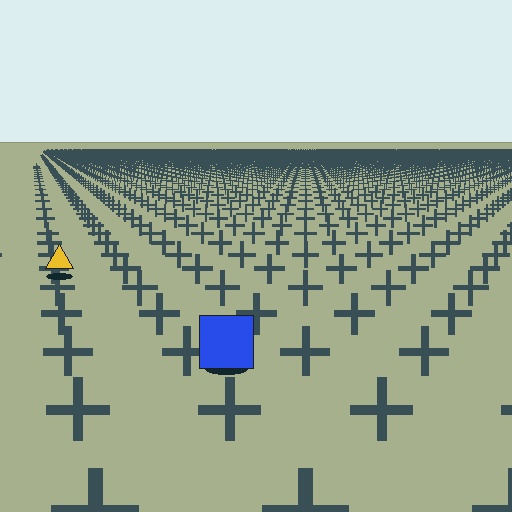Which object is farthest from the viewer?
The yellow triangle is farthest from the viewer. It appears smaller and the ground texture around it is denser.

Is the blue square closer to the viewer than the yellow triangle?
Yes. The blue square is closer — you can tell from the texture gradient: the ground texture is coarser near it.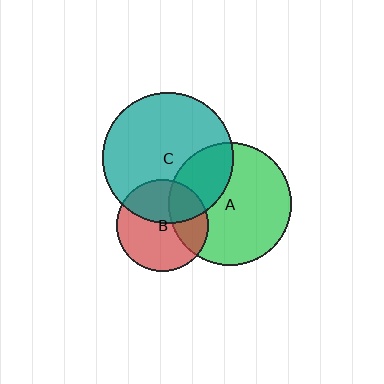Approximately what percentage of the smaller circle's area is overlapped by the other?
Approximately 30%.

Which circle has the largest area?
Circle C (teal).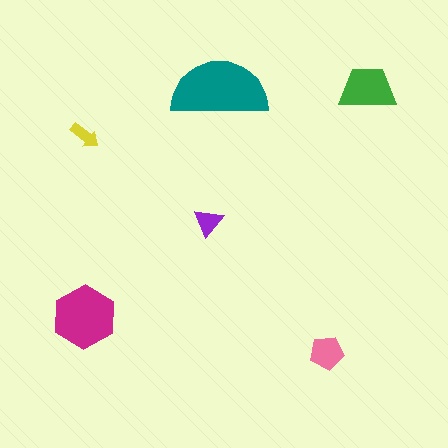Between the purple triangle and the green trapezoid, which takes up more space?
The green trapezoid.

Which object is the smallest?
The yellow arrow.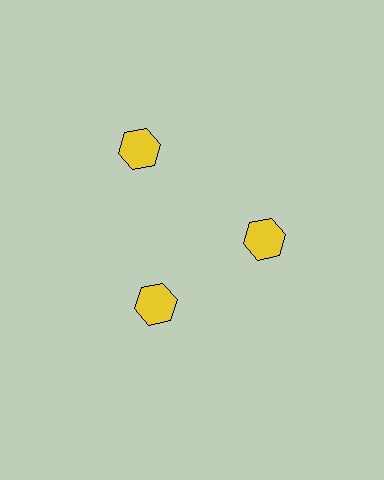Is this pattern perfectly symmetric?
No. The 3 yellow hexagons are arranged in a ring, but one element near the 11 o'clock position is pushed outward from the center, breaking the 3-fold rotational symmetry.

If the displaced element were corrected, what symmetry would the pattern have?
It would have 3-fold rotational symmetry — the pattern would map onto itself every 120 degrees.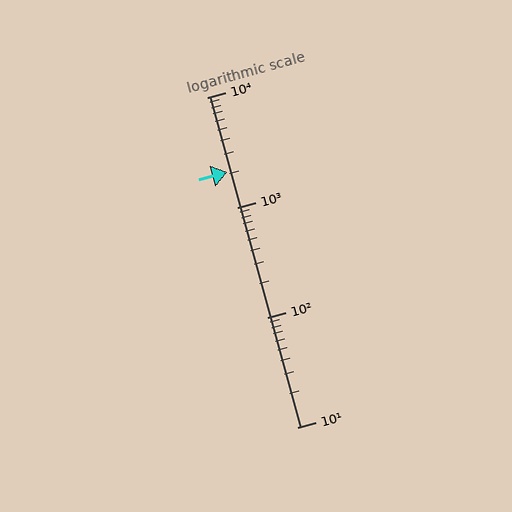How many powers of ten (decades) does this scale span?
The scale spans 3 decades, from 10 to 10000.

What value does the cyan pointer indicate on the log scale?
The pointer indicates approximately 2100.